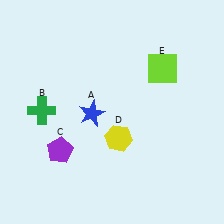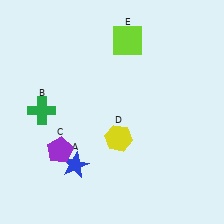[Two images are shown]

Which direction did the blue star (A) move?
The blue star (A) moved down.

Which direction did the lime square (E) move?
The lime square (E) moved left.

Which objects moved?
The objects that moved are: the blue star (A), the lime square (E).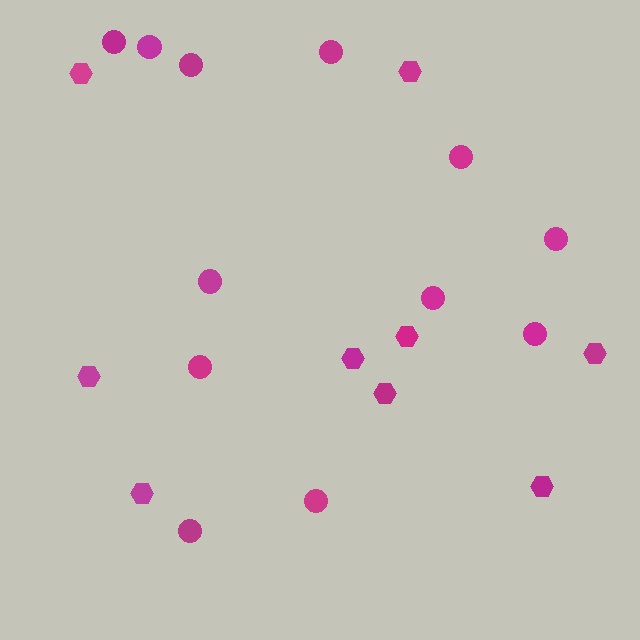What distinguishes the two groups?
There are 2 groups: one group of hexagons (9) and one group of circles (12).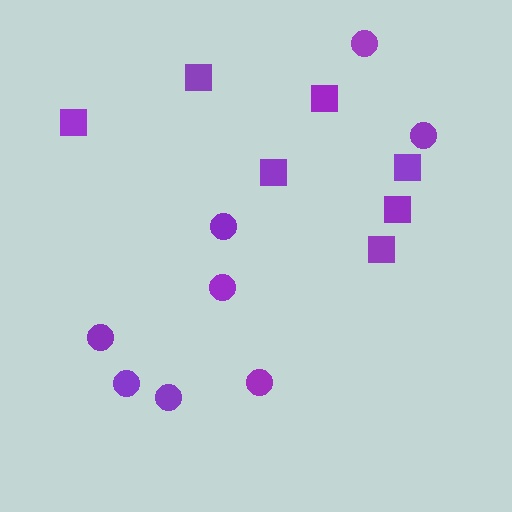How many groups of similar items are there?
There are 2 groups: one group of circles (8) and one group of squares (7).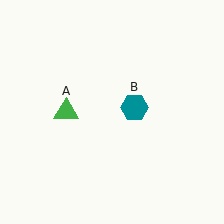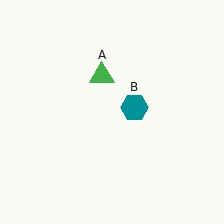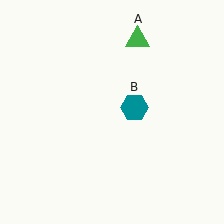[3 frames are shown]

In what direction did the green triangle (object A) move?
The green triangle (object A) moved up and to the right.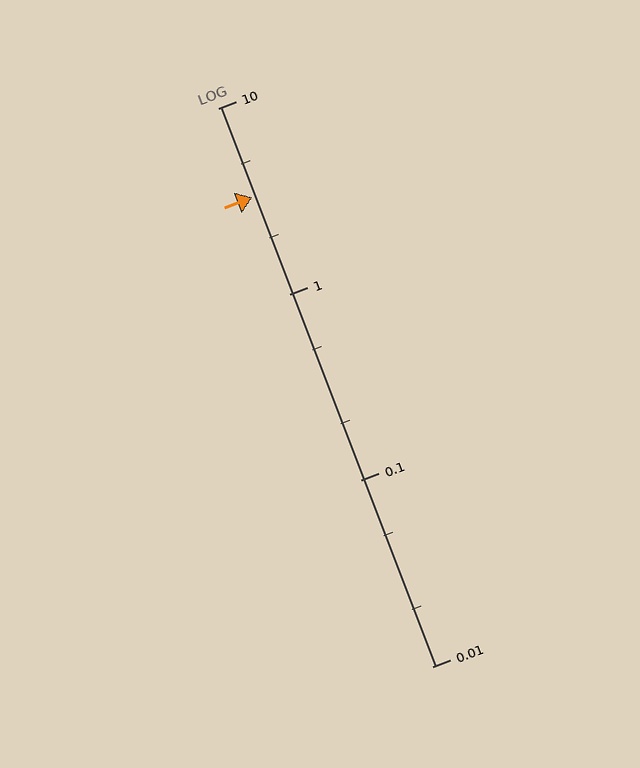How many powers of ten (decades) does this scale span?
The scale spans 3 decades, from 0.01 to 10.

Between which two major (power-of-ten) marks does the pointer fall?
The pointer is between 1 and 10.